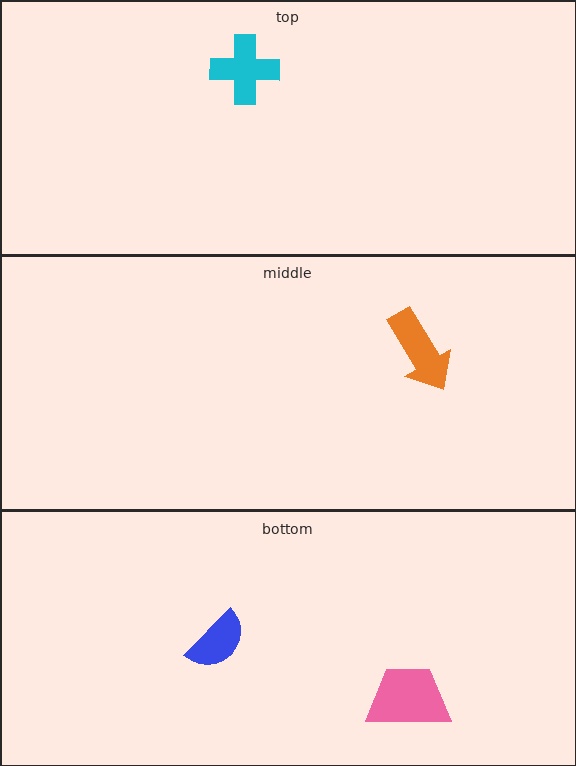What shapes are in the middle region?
The orange arrow.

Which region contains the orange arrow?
The middle region.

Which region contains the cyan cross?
The top region.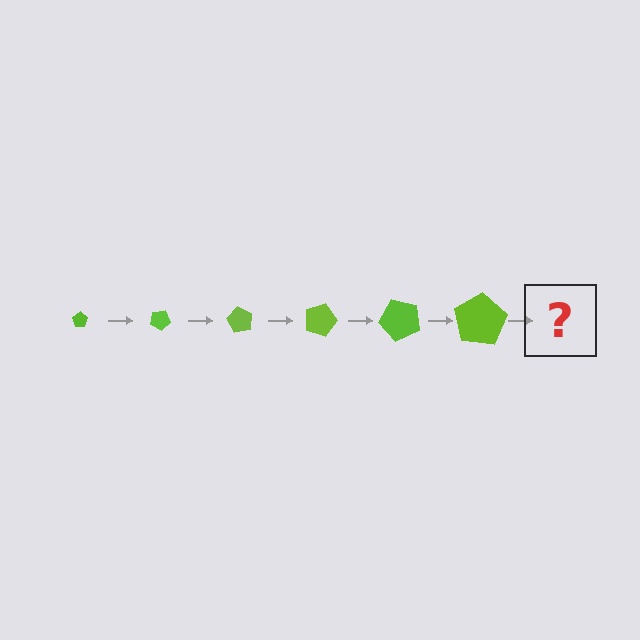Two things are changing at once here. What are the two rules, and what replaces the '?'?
The two rules are that the pentagon grows larger each step and it rotates 30 degrees each step. The '?' should be a pentagon, larger than the previous one and rotated 180 degrees from the start.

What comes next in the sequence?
The next element should be a pentagon, larger than the previous one and rotated 180 degrees from the start.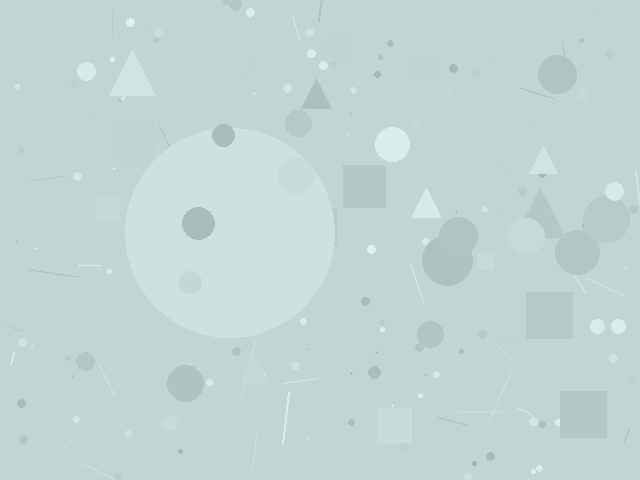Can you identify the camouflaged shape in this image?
The camouflaged shape is a circle.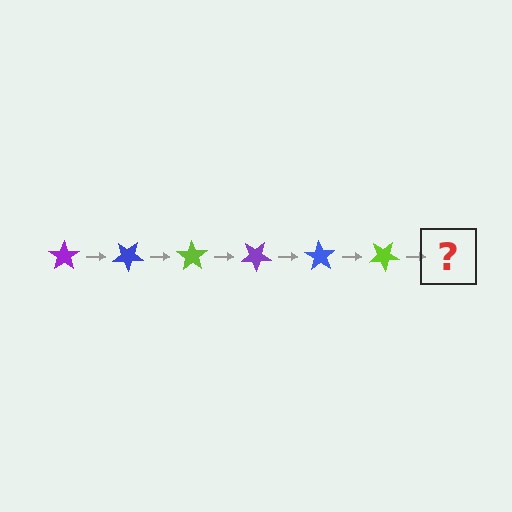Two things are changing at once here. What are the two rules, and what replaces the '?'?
The two rules are that it rotates 35 degrees each step and the color cycles through purple, blue, and lime. The '?' should be a purple star, rotated 210 degrees from the start.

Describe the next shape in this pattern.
It should be a purple star, rotated 210 degrees from the start.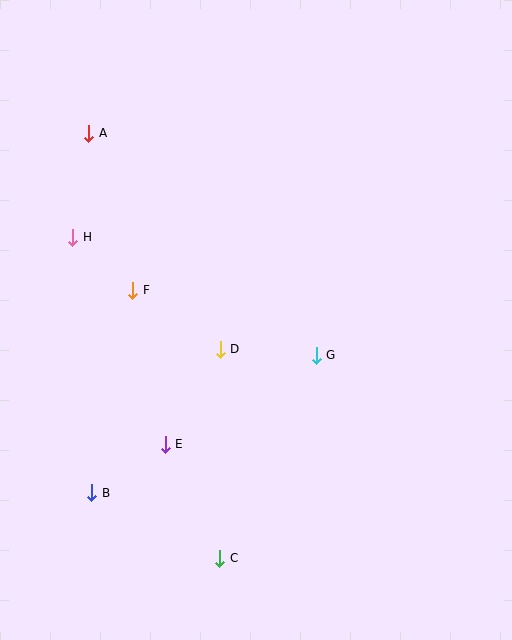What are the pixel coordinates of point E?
Point E is at (165, 444).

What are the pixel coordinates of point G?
Point G is at (316, 355).